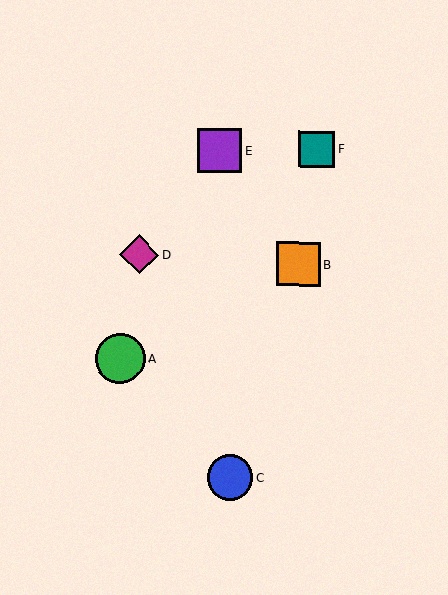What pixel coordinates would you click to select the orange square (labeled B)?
Click at (299, 264) to select the orange square B.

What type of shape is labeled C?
Shape C is a blue circle.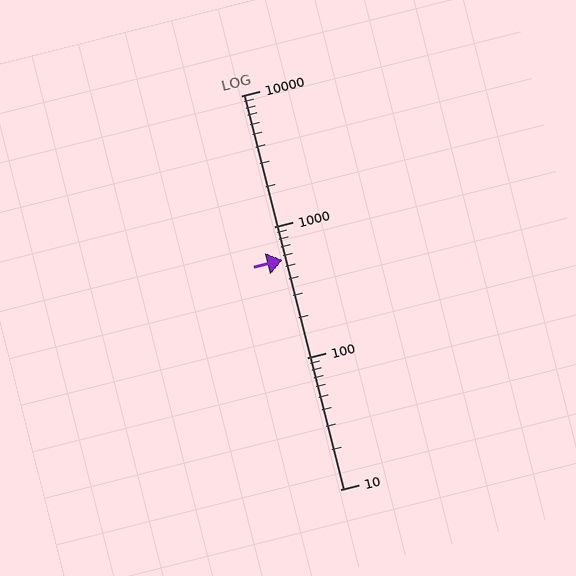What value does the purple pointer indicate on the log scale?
The pointer indicates approximately 560.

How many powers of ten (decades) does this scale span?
The scale spans 3 decades, from 10 to 10000.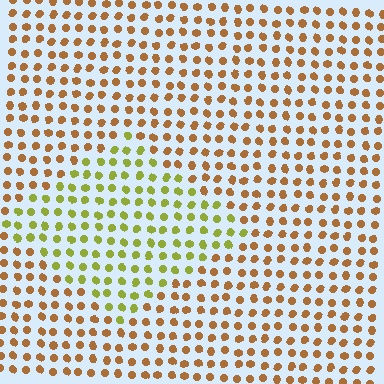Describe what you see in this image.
The image is filled with small brown elements in a uniform arrangement. A diamond-shaped region is visible where the elements are tinted to a slightly different hue, forming a subtle color boundary.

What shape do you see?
I see a diamond.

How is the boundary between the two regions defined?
The boundary is defined purely by a slight shift in hue (about 45 degrees). Spacing, size, and orientation are identical on both sides.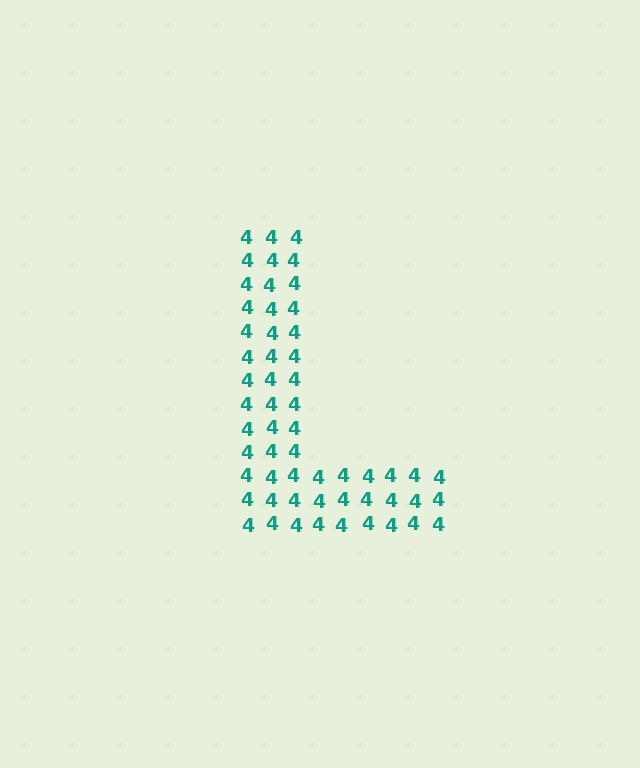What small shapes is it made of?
It is made of small digit 4's.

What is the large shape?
The large shape is the letter L.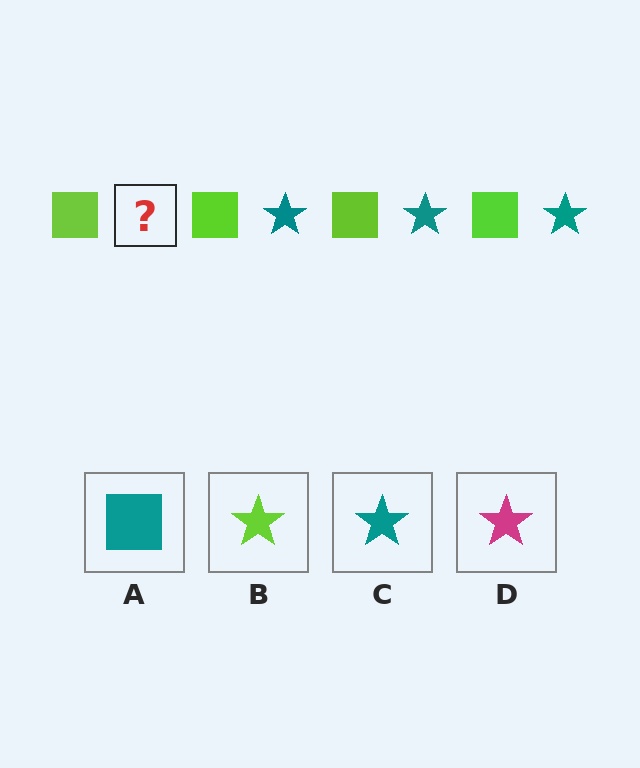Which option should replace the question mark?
Option C.